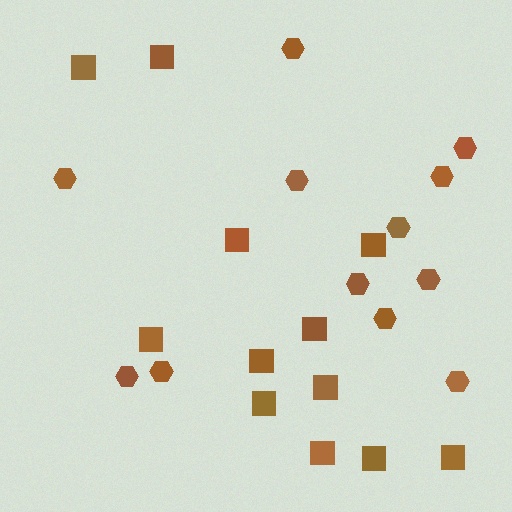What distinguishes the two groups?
There are 2 groups: one group of squares (12) and one group of hexagons (12).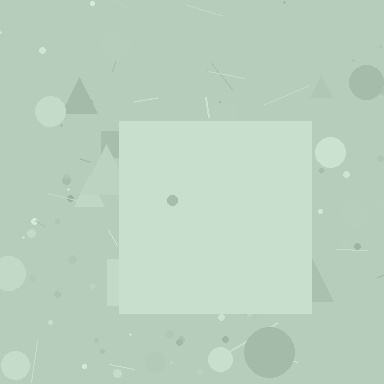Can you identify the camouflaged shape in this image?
The camouflaged shape is a square.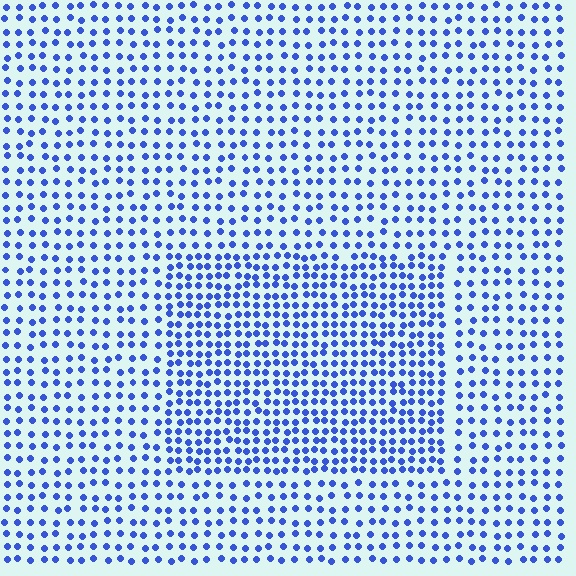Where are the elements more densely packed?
The elements are more densely packed inside the rectangle boundary.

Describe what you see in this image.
The image contains small blue elements arranged at two different densities. A rectangle-shaped region is visible where the elements are more densely packed than the surrounding area.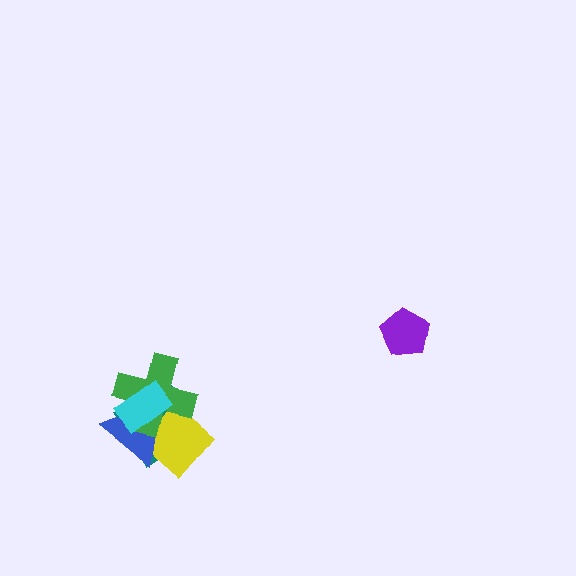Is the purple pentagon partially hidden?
No, no other shape covers it.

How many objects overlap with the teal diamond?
4 objects overlap with the teal diamond.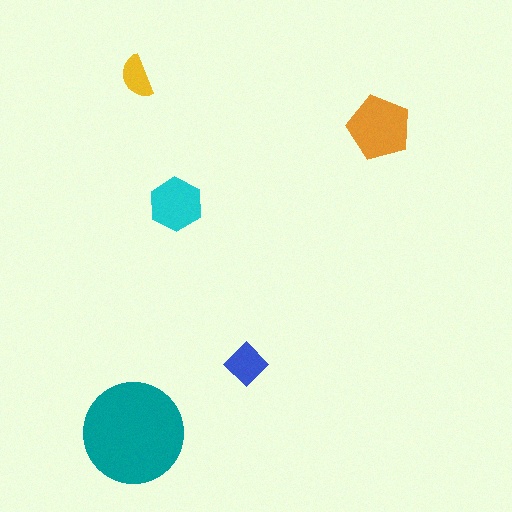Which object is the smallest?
The yellow semicircle.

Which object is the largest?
The teal circle.